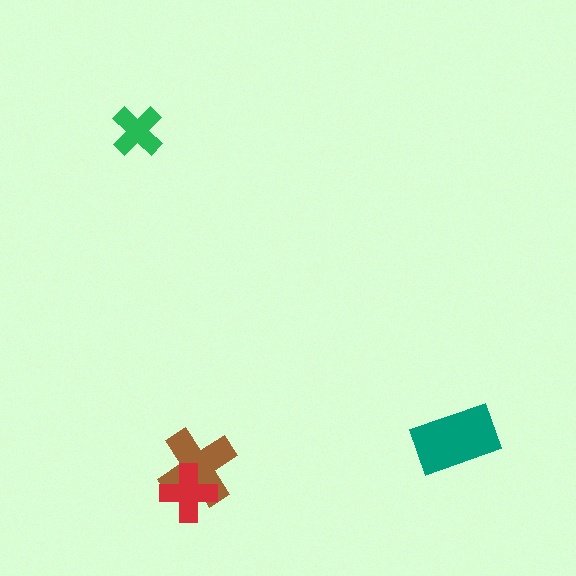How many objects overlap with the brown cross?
1 object overlaps with the brown cross.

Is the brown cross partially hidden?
Yes, it is partially covered by another shape.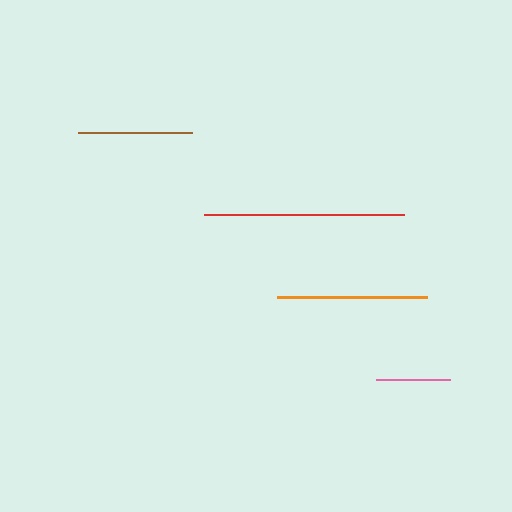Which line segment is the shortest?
The pink line is the shortest at approximately 74 pixels.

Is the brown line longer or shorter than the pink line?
The brown line is longer than the pink line.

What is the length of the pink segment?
The pink segment is approximately 74 pixels long.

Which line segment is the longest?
The red line is the longest at approximately 200 pixels.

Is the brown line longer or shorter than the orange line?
The orange line is longer than the brown line.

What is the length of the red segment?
The red segment is approximately 200 pixels long.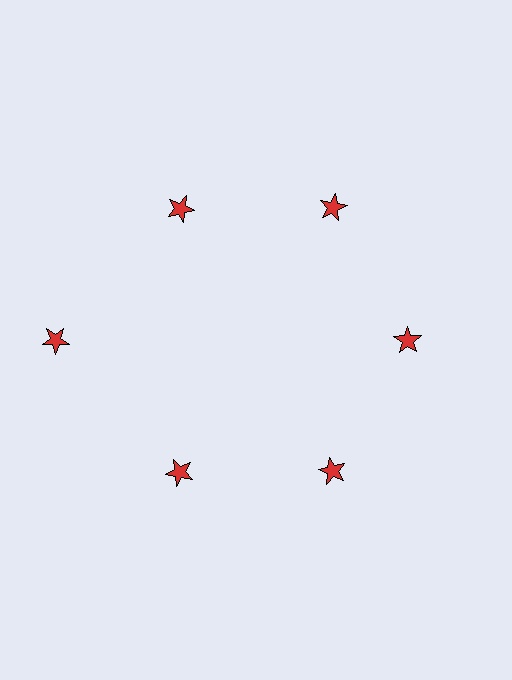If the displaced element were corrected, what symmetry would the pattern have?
It would have 6-fold rotational symmetry — the pattern would map onto itself every 60 degrees.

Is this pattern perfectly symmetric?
No. The 6 red stars are arranged in a ring, but one element near the 9 o'clock position is pushed outward from the center, breaking the 6-fold rotational symmetry.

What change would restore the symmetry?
The symmetry would be restored by moving it inward, back onto the ring so that all 6 stars sit at equal angles and equal distance from the center.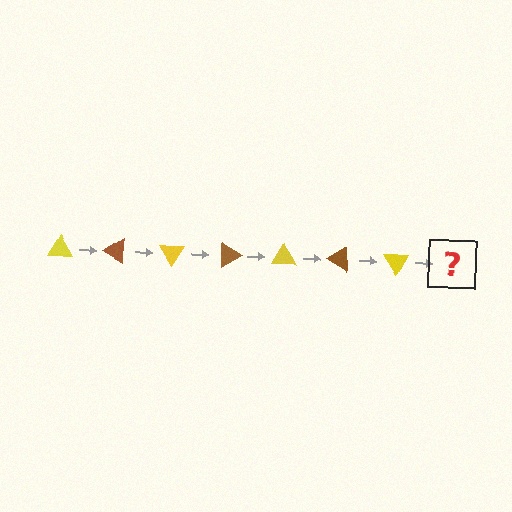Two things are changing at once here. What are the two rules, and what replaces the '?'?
The two rules are that it rotates 30 degrees each step and the color cycles through yellow and brown. The '?' should be a brown triangle, rotated 210 degrees from the start.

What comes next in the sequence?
The next element should be a brown triangle, rotated 210 degrees from the start.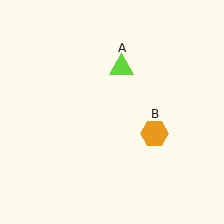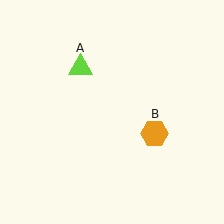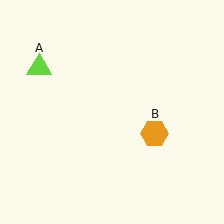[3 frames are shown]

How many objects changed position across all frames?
1 object changed position: lime triangle (object A).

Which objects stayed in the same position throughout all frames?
Orange hexagon (object B) remained stationary.